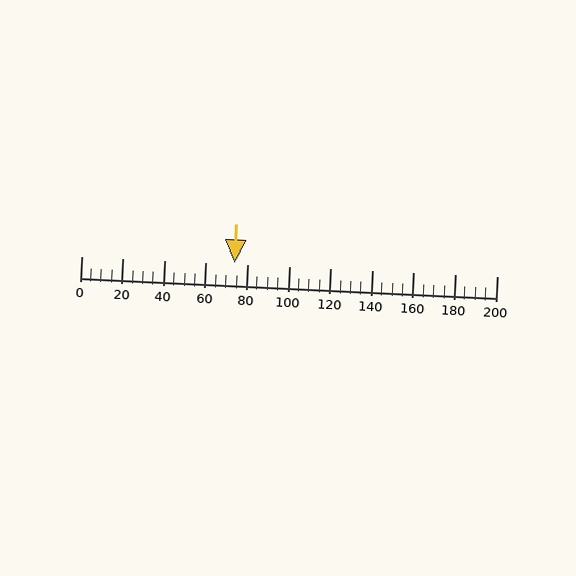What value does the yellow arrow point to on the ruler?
The yellow arrow points to approximately 74.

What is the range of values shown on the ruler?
The ruler shows values from 0 to 200.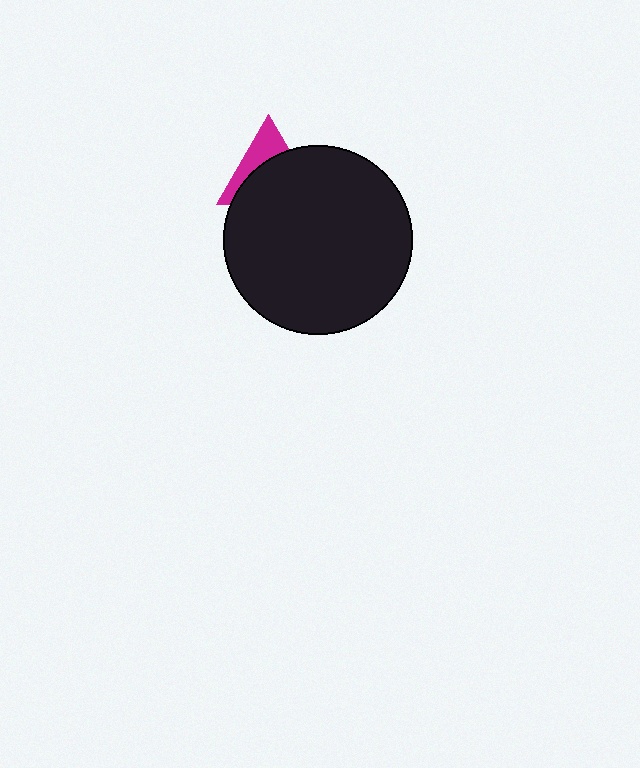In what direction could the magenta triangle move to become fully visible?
The magenta triangle could move up. That would shift it out from behind the black circle entirely.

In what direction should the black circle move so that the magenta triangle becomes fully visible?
The black circle should move down. That is the shortest direction to clear the overlap and leave the magenta triangle fully visible.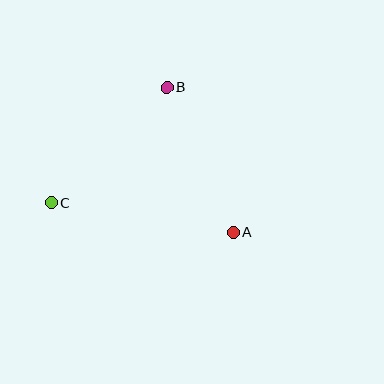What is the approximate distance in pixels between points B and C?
The distance between B and C is approximately 164 pixels.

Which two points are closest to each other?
Points A and B are closest to each other.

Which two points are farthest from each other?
Points A and C are farthest from each other.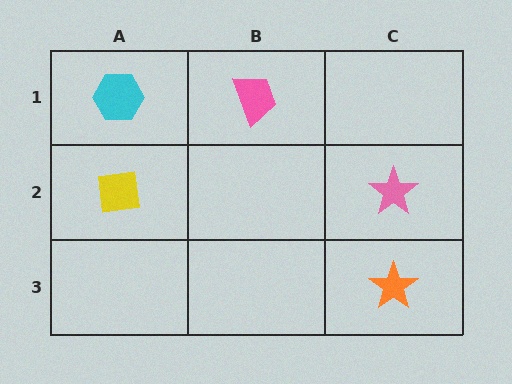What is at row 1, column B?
A pink trapezoid.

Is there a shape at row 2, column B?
No, that cell is empty.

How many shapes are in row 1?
2 shapes.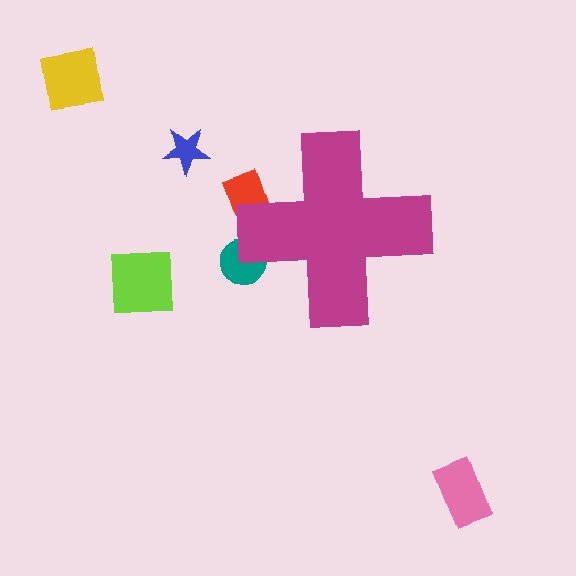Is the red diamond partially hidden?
Yes, the red diamond is partially hidden behind the magenta cross.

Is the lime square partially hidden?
No, the lime square is fully visible.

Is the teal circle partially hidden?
Yes, the teal circle is partially hidden behind the magenta cross.